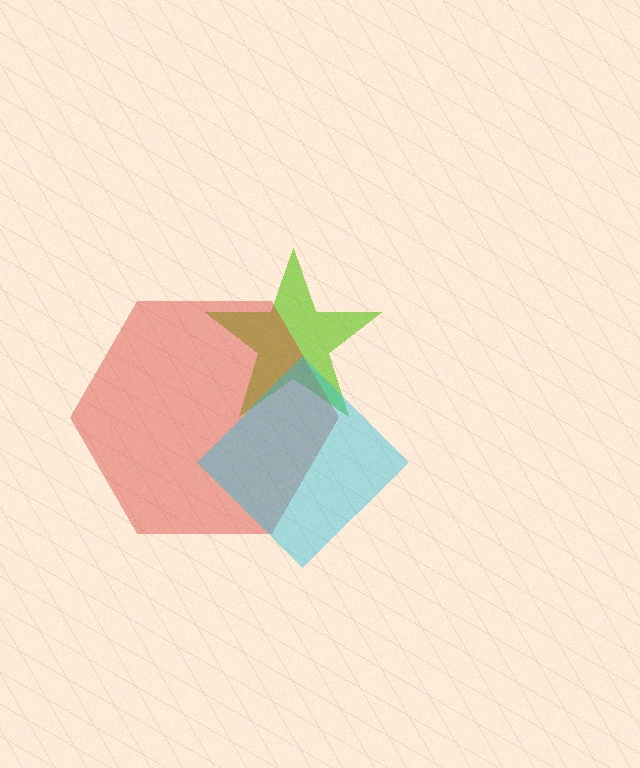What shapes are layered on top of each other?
The layered shapes are: a lime star, a red hexagon, a cyan diamond.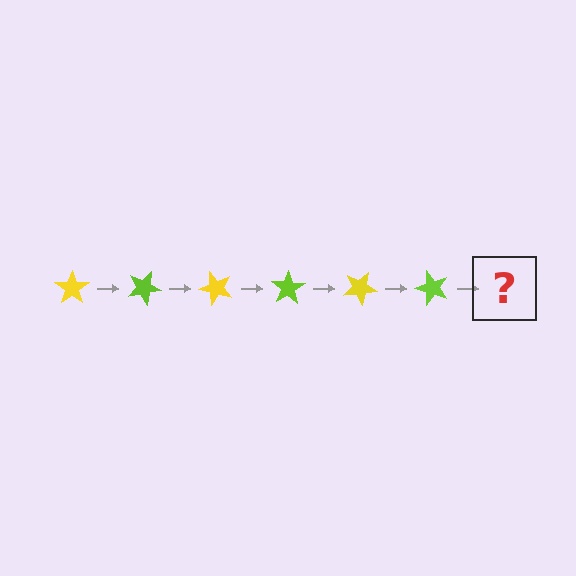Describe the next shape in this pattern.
It should be a yellow star, rotated 150 degrees from the start.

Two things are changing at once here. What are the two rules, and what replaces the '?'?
The two rules are that it rotates 25 degrees each step and the color cycles through yellow and lime. The '?' should be a yellow star, rotated 150 degrees from the start.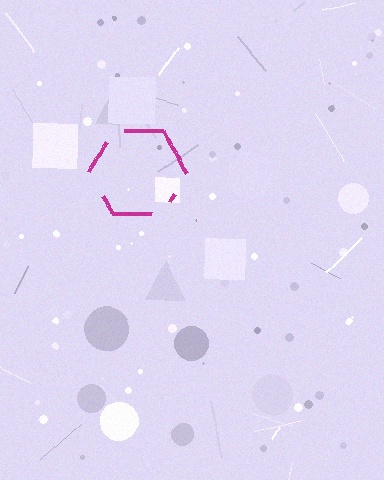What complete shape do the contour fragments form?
The contour fragments form a hexagon.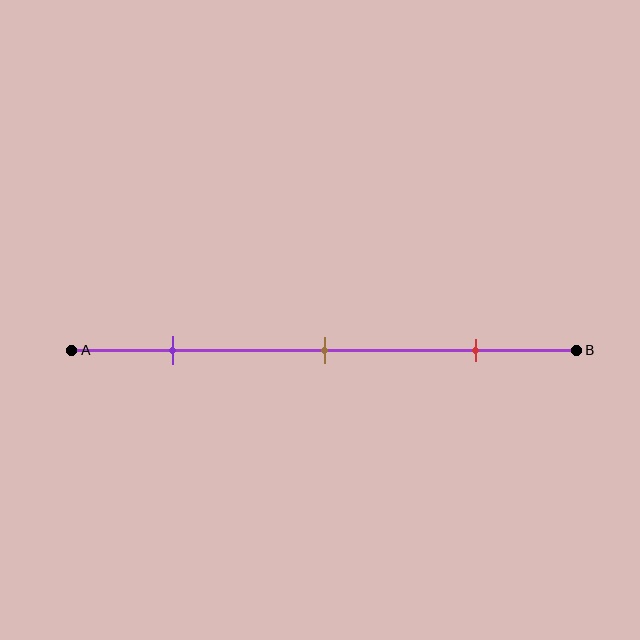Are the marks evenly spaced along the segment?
Yes, the marks are approximately evenly spaced.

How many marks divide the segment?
There are 3 marks dividing the segment.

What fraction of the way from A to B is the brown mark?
The brown mark is approximately 50% (0.5) of the way from A to B.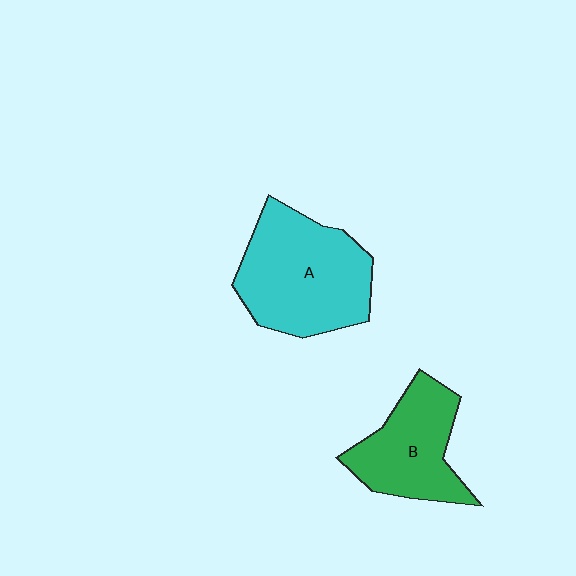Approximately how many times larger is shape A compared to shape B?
Approximately 1.4 times.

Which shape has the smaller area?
Shape B (green).